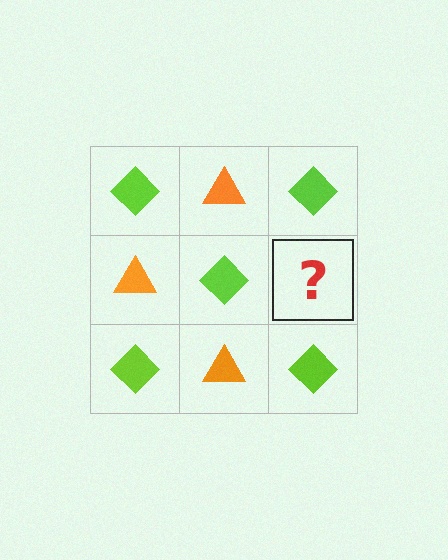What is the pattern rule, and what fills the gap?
The rule is that it alternates lime diamond and orange triangle in a checkerboard pattern. The gap should be filled with an orange triangle.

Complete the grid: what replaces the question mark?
The question mark should be replaced with an orange triangle.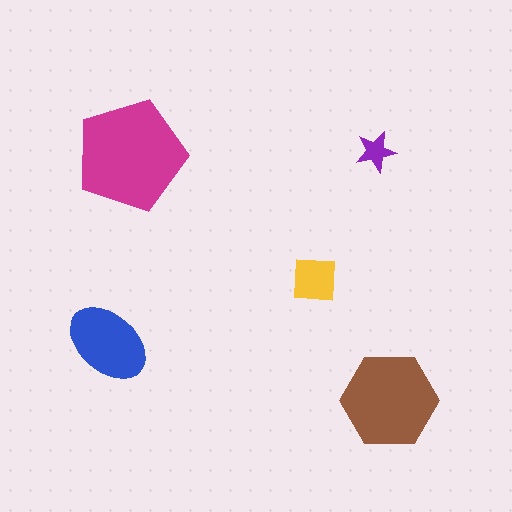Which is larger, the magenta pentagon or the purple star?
The magenta pentagon.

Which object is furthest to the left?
The blue ellipse is leftmost.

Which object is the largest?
The magenta pentagon.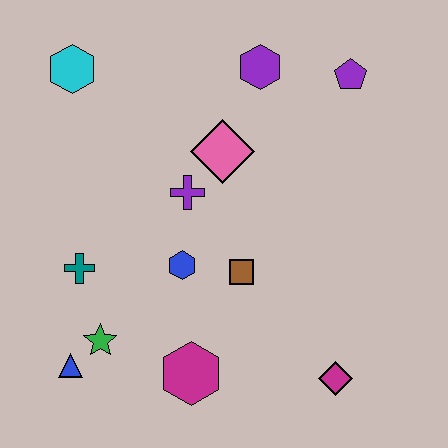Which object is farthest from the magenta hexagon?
The purple pentagon is farthest from the magenta hexagon.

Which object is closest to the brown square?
The blue hexagon is closest to the brown square.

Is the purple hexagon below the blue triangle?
No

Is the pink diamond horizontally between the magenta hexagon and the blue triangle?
No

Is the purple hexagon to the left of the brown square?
No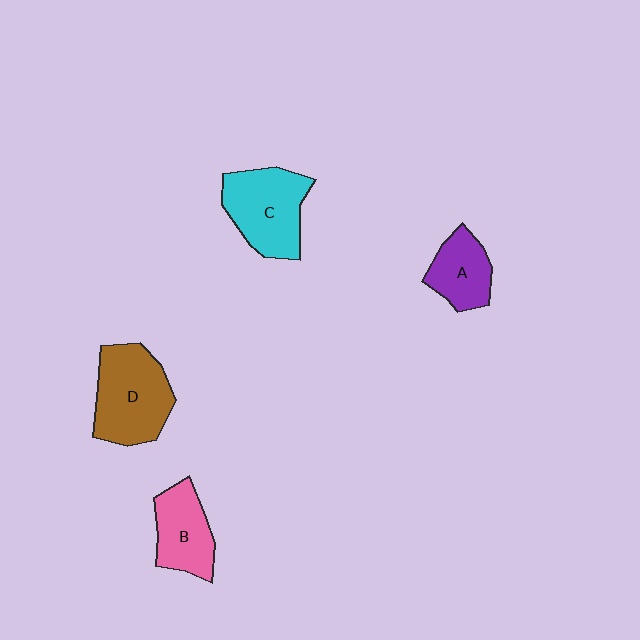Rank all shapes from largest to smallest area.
From largest to smallest: D (brown), C (cyan), B (pink), A (purple).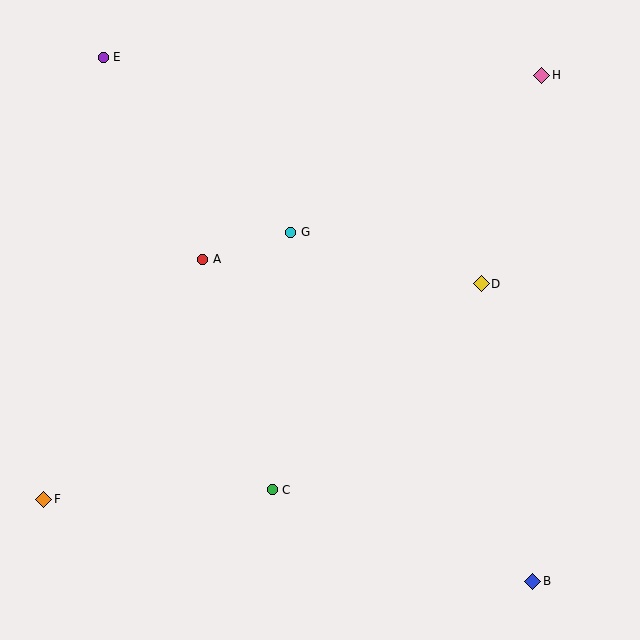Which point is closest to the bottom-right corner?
Point B is closest to the bottom-right corner.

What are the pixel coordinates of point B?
Point B is at (533, 581).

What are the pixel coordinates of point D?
Point D is at (481, 284).